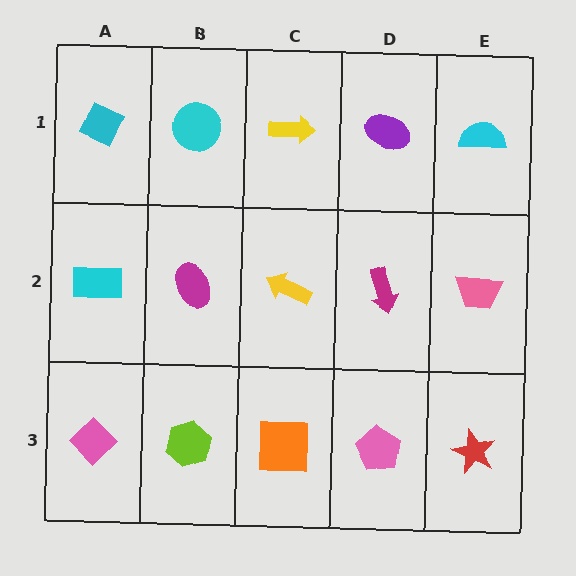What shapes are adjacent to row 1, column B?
A magenta ellipse (row 2, column B), a cyan diamond (row 1, column A), a yellow arrow (row 1, column C).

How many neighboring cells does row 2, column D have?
4.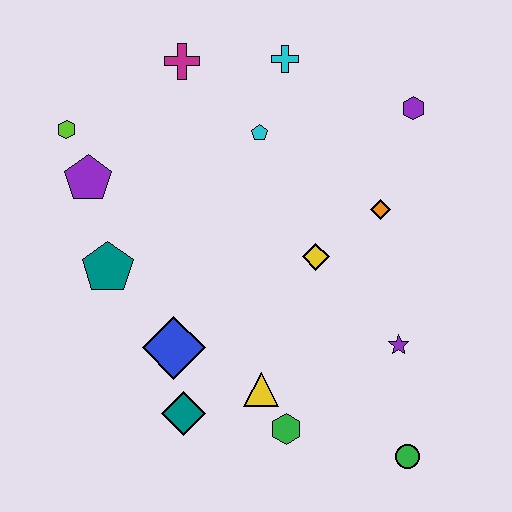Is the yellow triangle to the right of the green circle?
No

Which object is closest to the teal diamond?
The blue diamond is closest to the teal diamond.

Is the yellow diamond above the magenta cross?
No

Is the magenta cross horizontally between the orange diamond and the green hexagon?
No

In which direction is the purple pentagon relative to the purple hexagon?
The purple pentagon is to the left of the purple hexagon.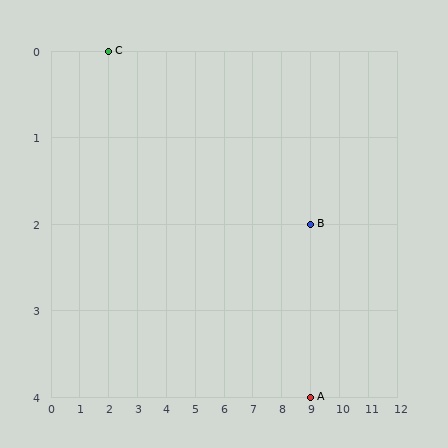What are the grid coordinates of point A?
Point A is at grid coordinates (9, 4).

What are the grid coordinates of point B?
Point B is at grid coordinates (9, 2).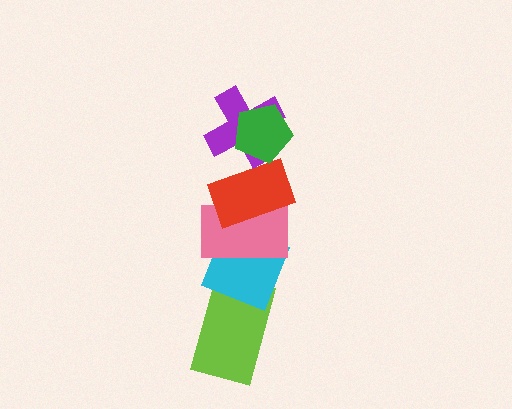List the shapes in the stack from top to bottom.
From top to bottom: the green pentagon, the purple cross, the red rectangle, the pink rectangle, the cyan diamond, the lime rectangle.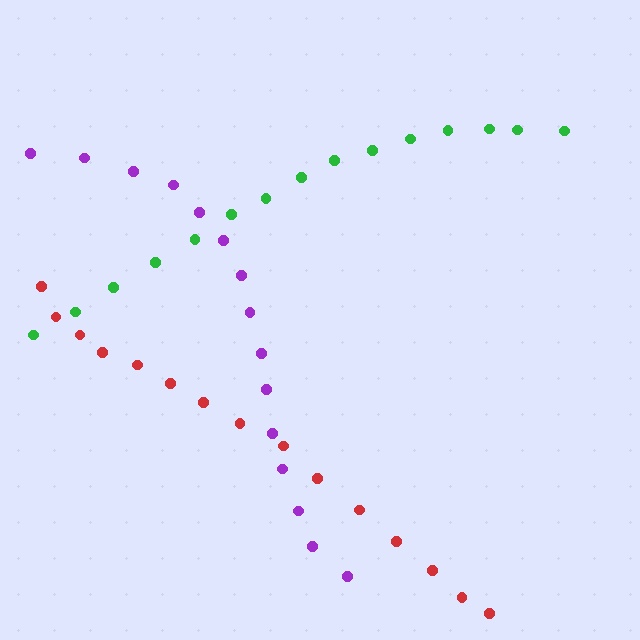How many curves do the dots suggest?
There are 3 distinct paths.